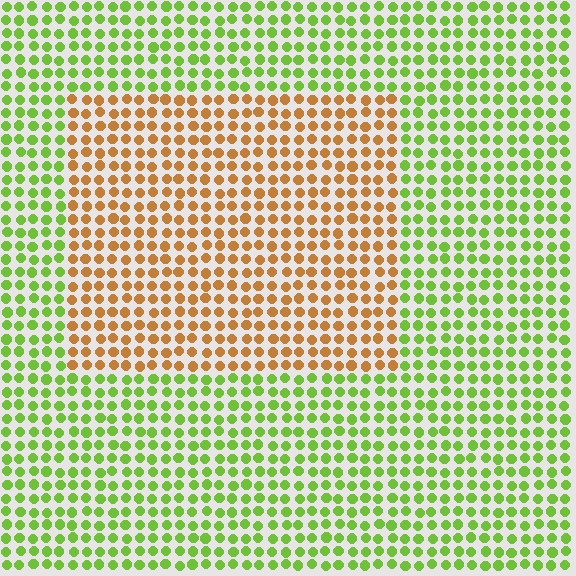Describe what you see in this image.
The image is filled with small lime elements in a uniform arrangement. A rectangle-shaped region is visible where the elements are tinted to a slightly different hue, forming a subtle color boundary.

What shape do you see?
I see a rectangle.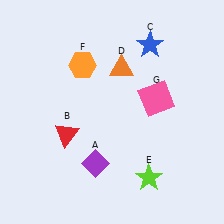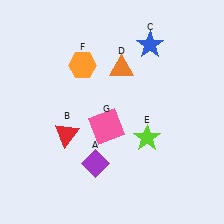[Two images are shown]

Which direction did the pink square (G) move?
The pink square (G) moved left.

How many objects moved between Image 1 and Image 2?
2 objects moved between the two images.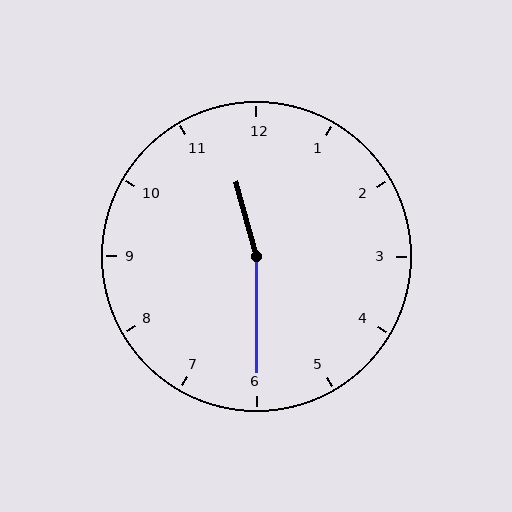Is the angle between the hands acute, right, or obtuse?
It is obtuse.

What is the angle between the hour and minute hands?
Approximately 165 degrees.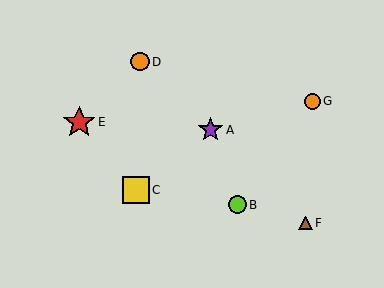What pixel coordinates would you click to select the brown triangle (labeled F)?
Click at (306, 223) to select the brown triangle F.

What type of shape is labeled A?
Shape A is a purple star.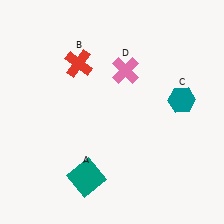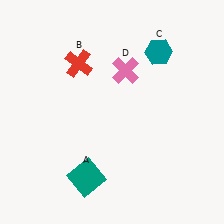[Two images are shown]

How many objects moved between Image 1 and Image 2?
1 object moved between the two images.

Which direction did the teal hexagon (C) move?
The teal hexagon (C) moved up.